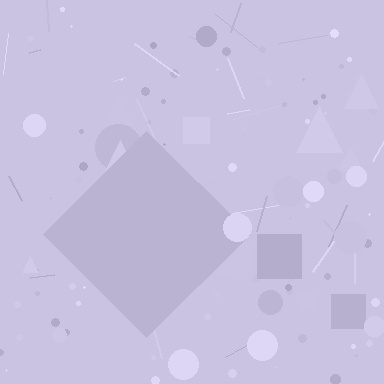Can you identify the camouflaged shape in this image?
The camouflaged shape is a diamond.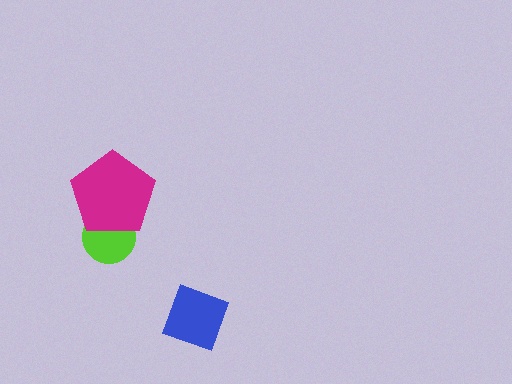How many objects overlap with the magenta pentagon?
1 object overlaps with the magenta pentagon.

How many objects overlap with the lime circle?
1 object overlaps with the lime circle.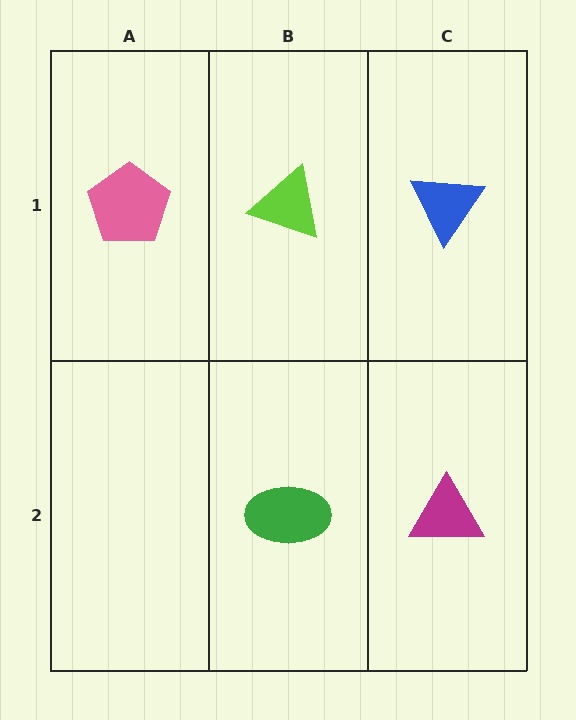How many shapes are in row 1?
3 shapes.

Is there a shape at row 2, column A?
No, that cell is empty.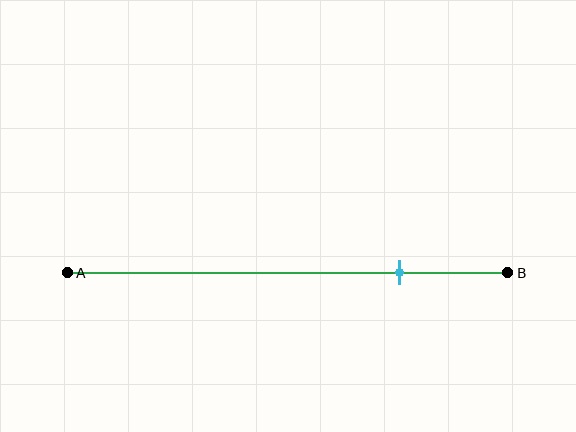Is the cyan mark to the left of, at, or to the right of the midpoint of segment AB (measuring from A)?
The cyan mark is to the right of the midpoint of segment AB.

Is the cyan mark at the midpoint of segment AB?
No, the mark is at about 75% from A, not at the 50% midpoint.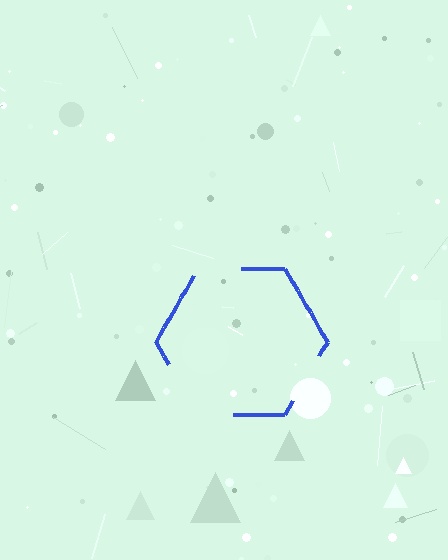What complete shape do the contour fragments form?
The contour fragments form a hexagon.